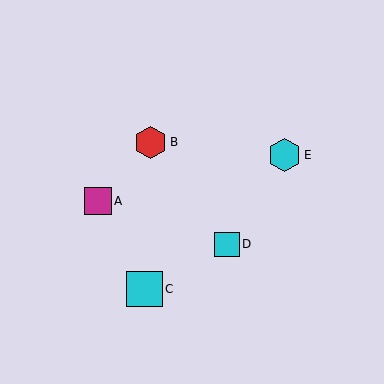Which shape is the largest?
The cyan square (labeled C) is the largest.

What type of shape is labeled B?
Shape B is a red hexagon.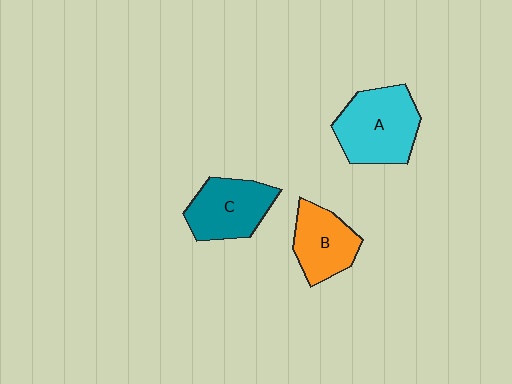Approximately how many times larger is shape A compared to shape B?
Approximately 1.4 times.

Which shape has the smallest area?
Shape B (orange).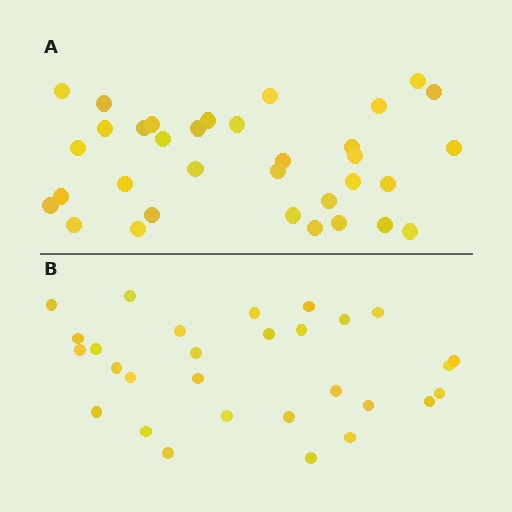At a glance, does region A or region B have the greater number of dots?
Region A (the top region) has more dots.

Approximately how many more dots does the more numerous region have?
Region A has about 5 more dots than region B.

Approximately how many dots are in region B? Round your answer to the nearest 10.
About 30 dots. (The exact count is 29, which rounds to 30.)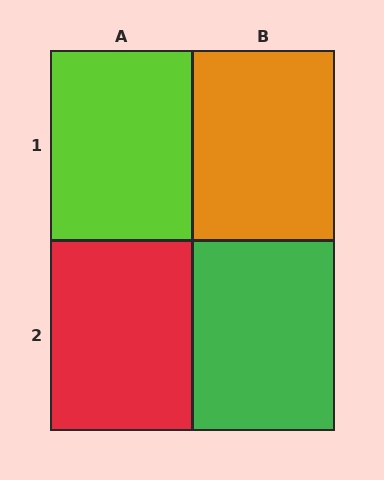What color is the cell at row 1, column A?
Lime.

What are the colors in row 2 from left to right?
Red, green.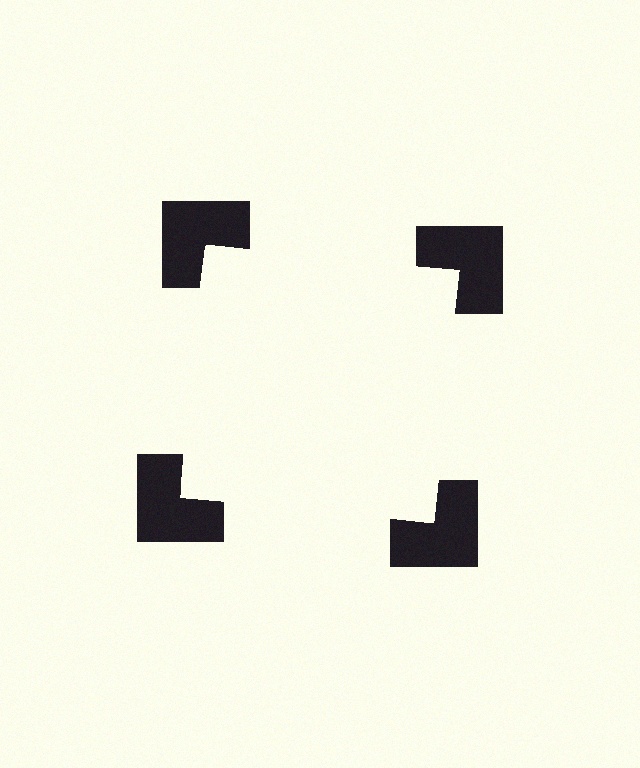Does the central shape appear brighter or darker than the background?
It typically appears slightly brighter than the background, even though no actual brightness change is drawn.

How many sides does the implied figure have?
4 sides.